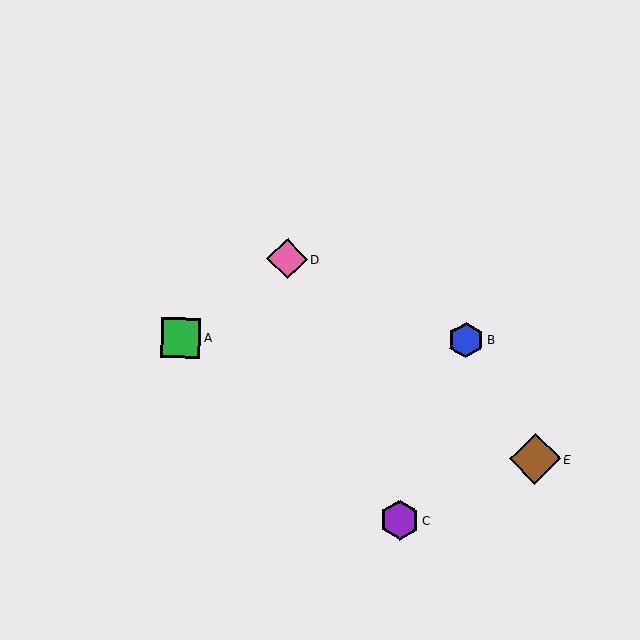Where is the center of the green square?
The center of the green square is at (181, 338).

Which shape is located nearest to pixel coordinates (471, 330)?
The blue hexagon (labeled B) at (466, 340) is nearest to that location.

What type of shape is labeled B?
Shape B is a blue hexagon.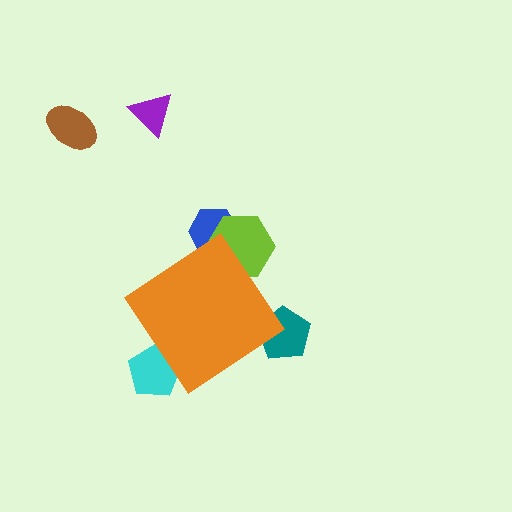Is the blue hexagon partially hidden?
Yes, the blue hexagon is partially hidden behind the orange diamond.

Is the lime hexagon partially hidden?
Yes, the lime hexagon is partially hidden behind the orange diamond.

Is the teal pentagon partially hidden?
Yes, the teal pentagon is partially hidden behind the orange diamond.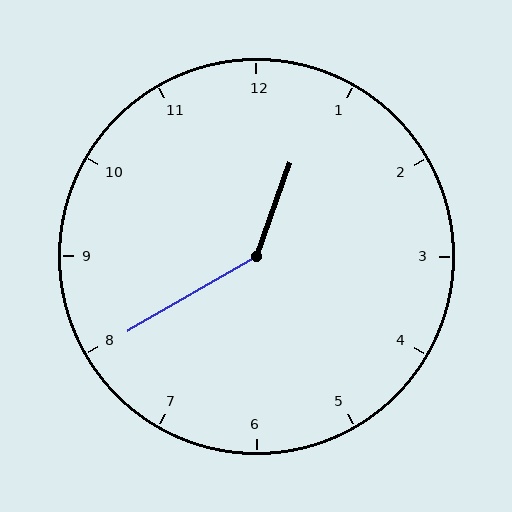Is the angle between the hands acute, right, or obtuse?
It is obtuse.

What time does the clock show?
12:40.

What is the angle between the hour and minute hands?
Approximately 140 degrees.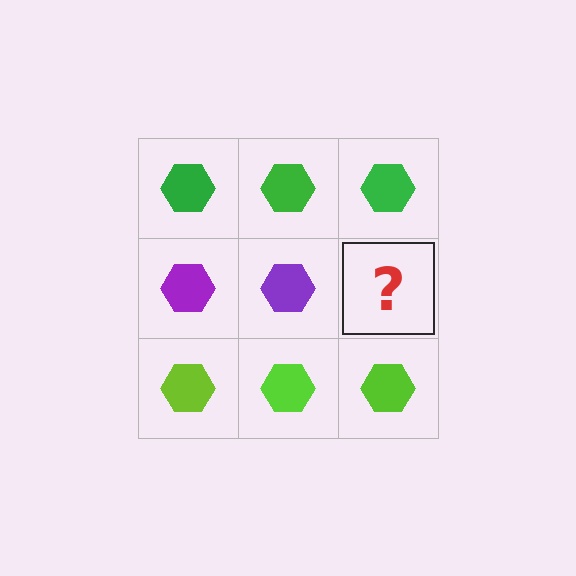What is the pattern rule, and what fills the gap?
The rule is that each row has a consistent color. The gap should be filled with a purple hexagon.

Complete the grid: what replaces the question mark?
The question mark should be replaced with a purple hexagon.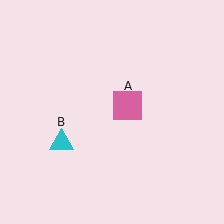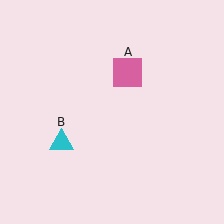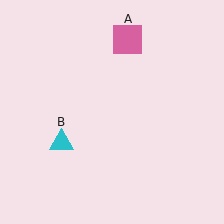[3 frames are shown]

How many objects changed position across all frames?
1 object changed position: pink square (object A).